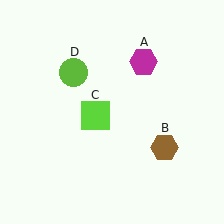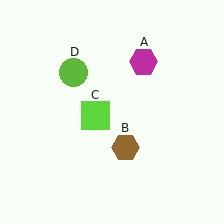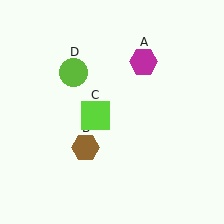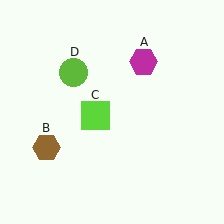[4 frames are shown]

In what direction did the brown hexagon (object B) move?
The brown hexagon (object B) moved left.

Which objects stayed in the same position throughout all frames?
Magenta hexagon (object A) and lime square (object C) and lime circle (object D) remained stationary.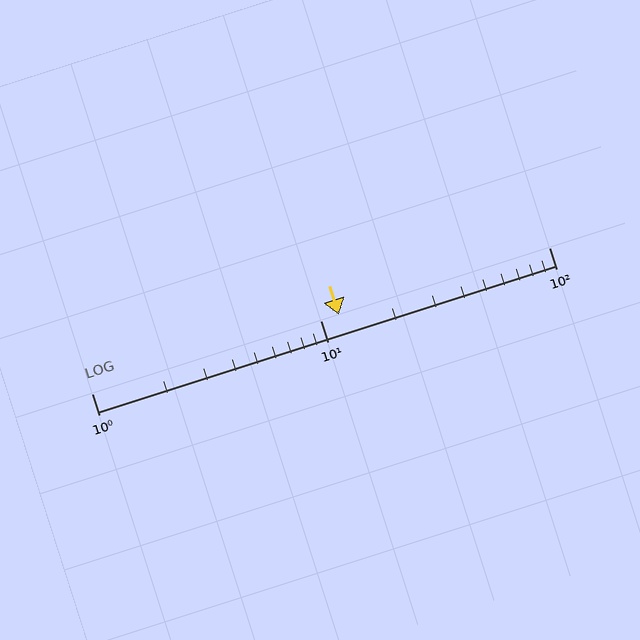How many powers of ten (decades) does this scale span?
The scale spans 2 decades, from 1 to 100.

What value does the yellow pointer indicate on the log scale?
The pointer indicates approximately 12.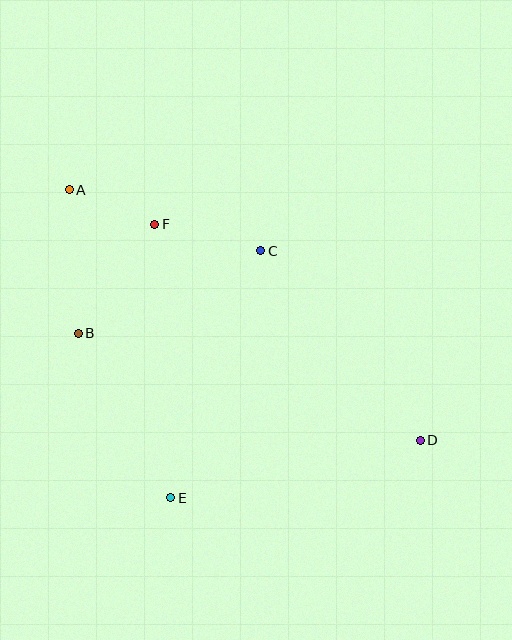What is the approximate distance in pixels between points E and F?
The distance between E and F is approximately 274 pixels.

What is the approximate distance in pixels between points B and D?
The distance between B and D is approximately 358 pixels.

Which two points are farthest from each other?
Points A and D are farthest from each other.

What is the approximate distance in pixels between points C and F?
The distance between C and F is approximately 109 pixels.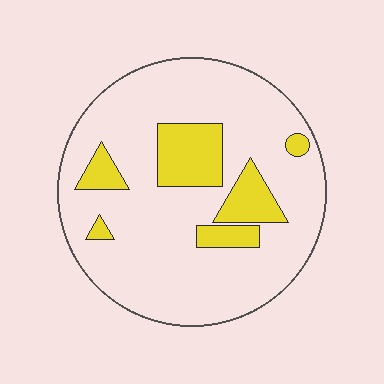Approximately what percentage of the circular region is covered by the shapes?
Approximately 20%.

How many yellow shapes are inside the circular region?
6.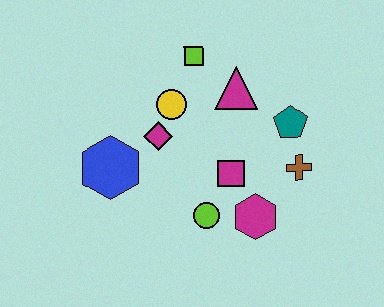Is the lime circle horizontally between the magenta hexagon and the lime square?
Yes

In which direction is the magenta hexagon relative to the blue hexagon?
The magenta hexagon is to the right of the blue hexagon.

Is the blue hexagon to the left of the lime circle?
Yes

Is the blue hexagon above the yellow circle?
No